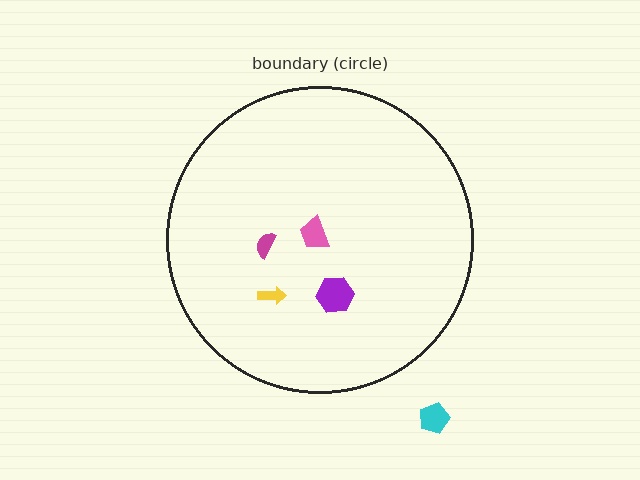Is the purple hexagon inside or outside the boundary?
Inside.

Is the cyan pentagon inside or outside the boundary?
Outside.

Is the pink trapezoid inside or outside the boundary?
Inside.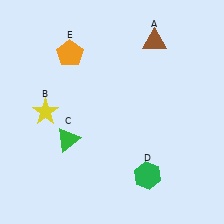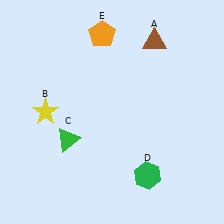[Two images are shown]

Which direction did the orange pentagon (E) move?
The orange pentagon (E) moved right.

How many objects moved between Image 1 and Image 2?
1 object moved between the two images.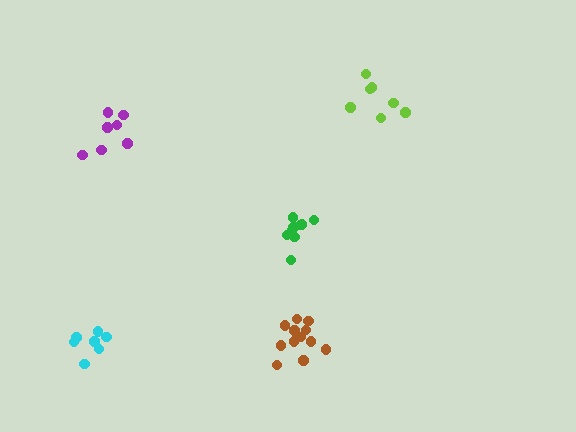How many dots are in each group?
Group 1: 7 dots, Group 2: 12 dots, Group 3: 7 dots, Group 4: 9 dots, Group 5: 7 dots (42 total).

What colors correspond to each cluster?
The clusters are colored: purple, brown, cyan, green, lime.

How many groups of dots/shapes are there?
There are 5 groups.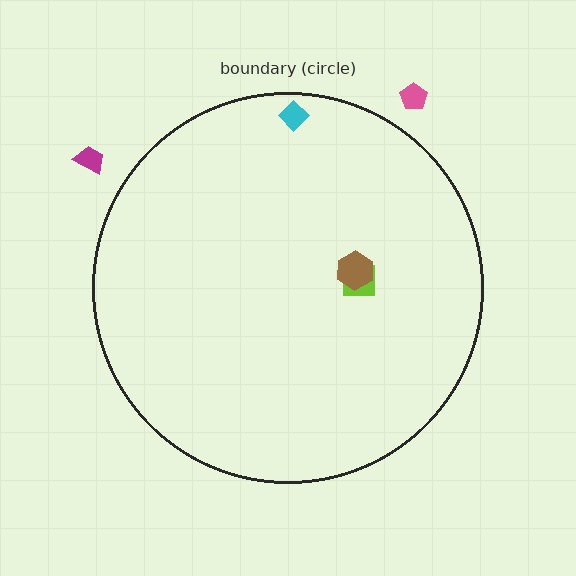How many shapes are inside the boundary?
3 inside, 2 outside.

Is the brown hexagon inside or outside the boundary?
Inside.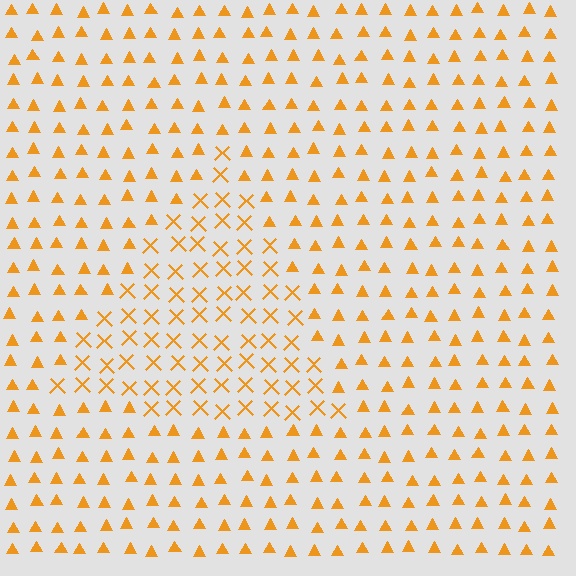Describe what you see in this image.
The image is filled with small orange elements arranged in a uniform grid. A triangle-shaped region contains X marks, while the surrounding area contains triangles. The boundary is defined purely by the change in element shape.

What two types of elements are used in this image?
The image uses X marks inside the triangle region and triangles outside it.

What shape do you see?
I see a triangle.